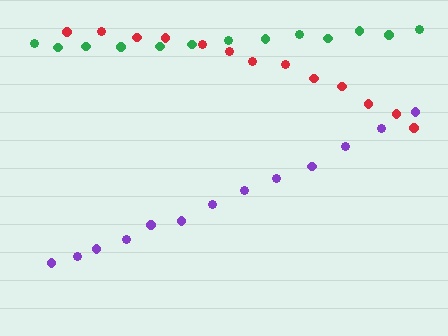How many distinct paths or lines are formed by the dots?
There are 3 distinct paths.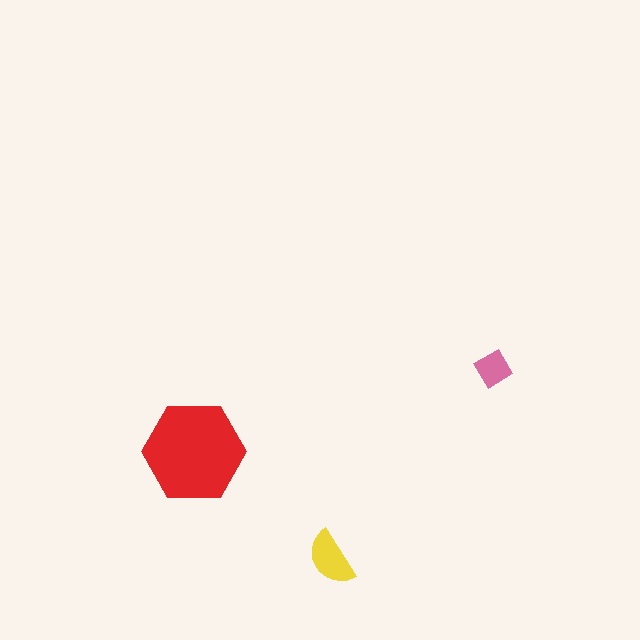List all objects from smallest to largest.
The pink diamond, the yellow semicircle, the red hexagon.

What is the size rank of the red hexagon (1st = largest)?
1st.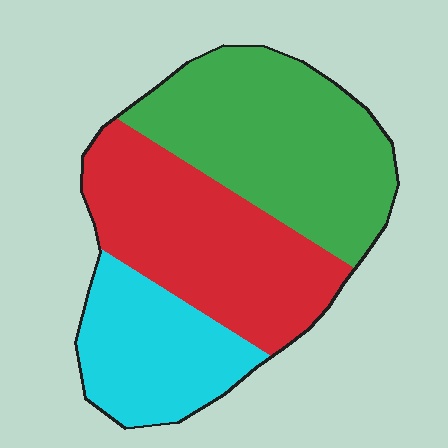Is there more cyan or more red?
Red.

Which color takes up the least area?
Cyan, at roughly 25%.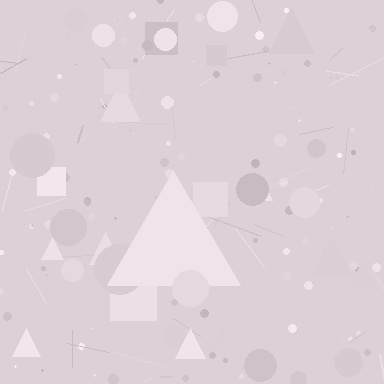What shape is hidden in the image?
A triangle is hidden in the image.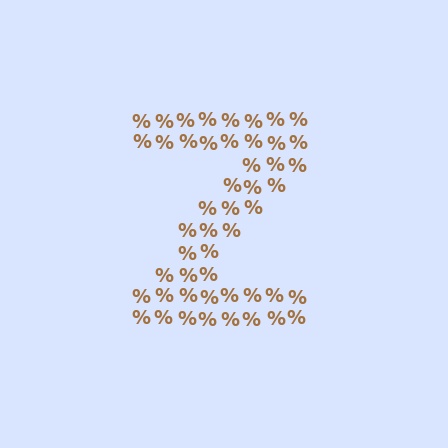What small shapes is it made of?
It is made of small percent signs.